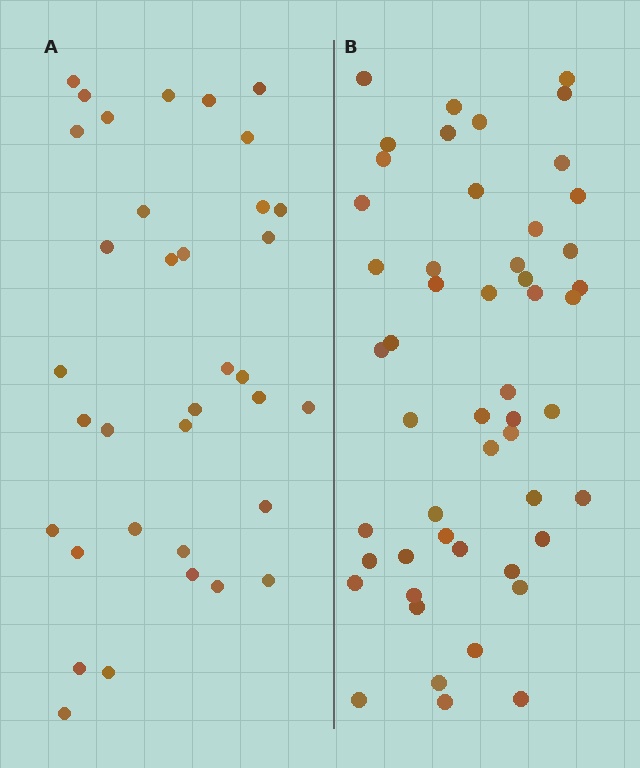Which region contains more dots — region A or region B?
Region B (the right region) has more dots.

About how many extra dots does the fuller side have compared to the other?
Region B has approximately 15 more dots than region A.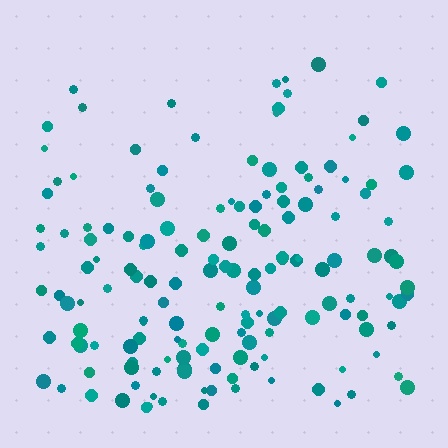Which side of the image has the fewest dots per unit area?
The top.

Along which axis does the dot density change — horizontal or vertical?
Vertical.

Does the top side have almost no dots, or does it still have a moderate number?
Still a moderate number, just noticeably fewer than the bottom.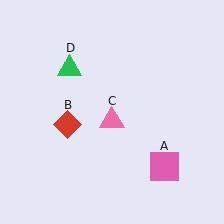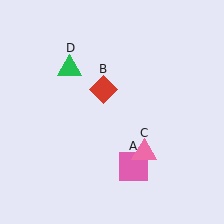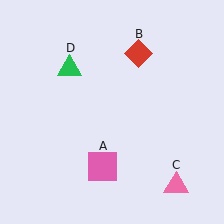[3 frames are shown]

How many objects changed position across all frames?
3 objects changed position: pink square (object A), red diamond (object B), pink triangle (object C).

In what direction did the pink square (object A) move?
The pink square (object A) moved left.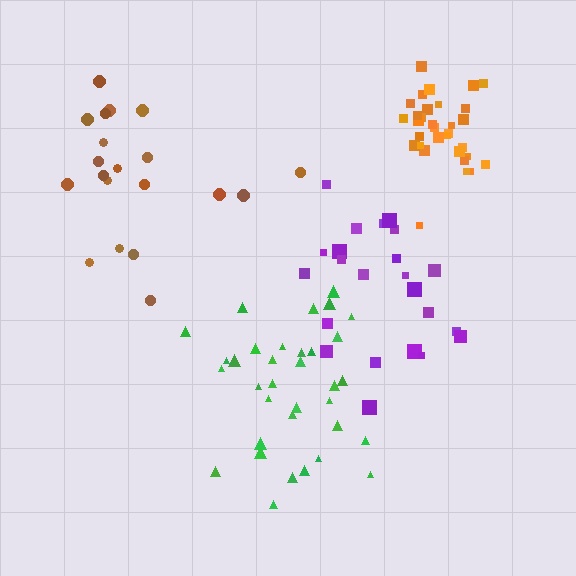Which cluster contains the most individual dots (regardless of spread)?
Green (34).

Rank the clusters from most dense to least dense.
orange, green, purple, brown.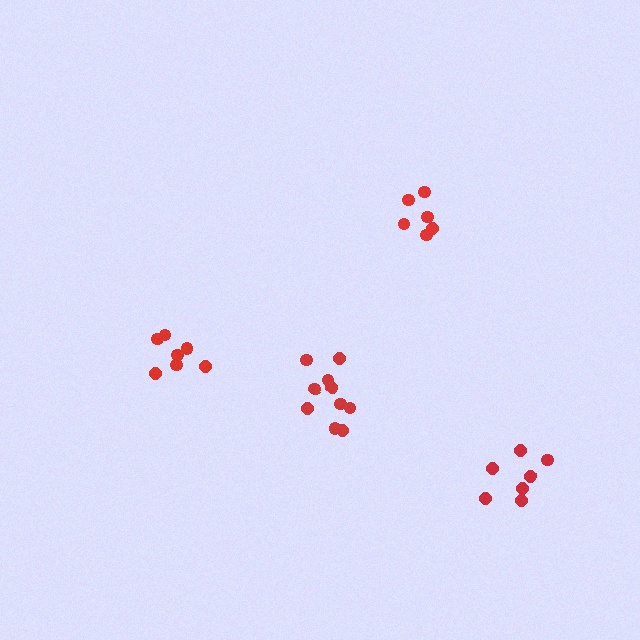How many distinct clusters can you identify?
There are 4 distinct clusters.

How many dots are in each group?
Group 1: 6 dots, Group 2: 7 dots, Group 3: 7 dots, Group 4: 10 dots (30 total).